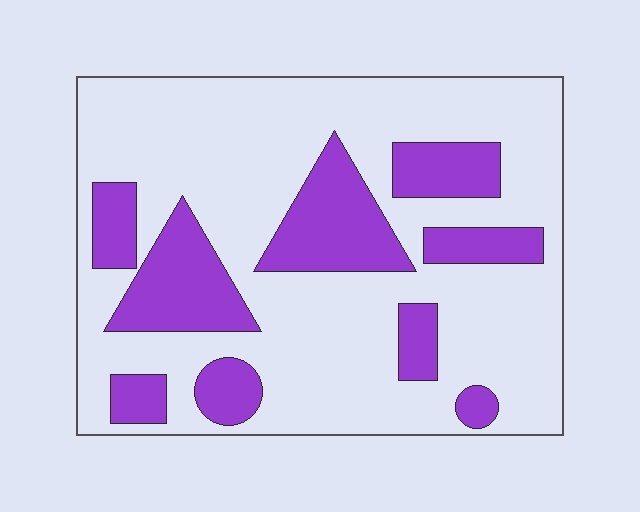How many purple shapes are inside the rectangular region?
9.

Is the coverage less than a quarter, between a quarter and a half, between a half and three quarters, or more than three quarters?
Between a quarter and a half.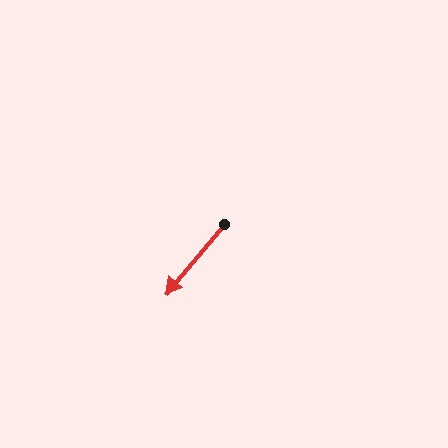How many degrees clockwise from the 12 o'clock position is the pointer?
Approximately 220 degrees.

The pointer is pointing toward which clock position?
Roughly 7 o'clock.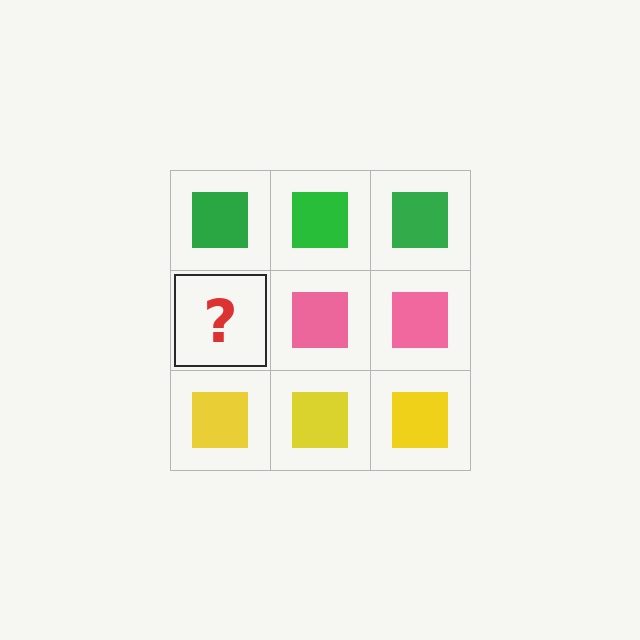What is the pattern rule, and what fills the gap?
The rule is that each row has a consistent color. The gap should be filled with a pink square.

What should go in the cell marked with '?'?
The missing cell should contain a pink square.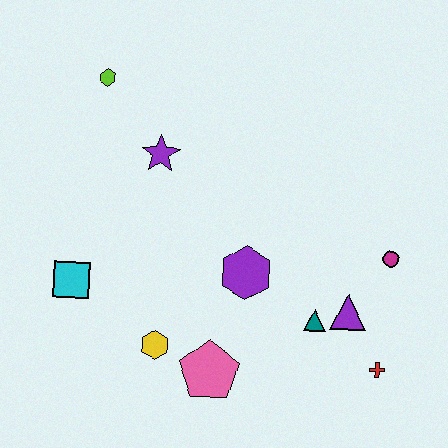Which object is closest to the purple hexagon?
The teal triangle is closest to the purple hexagon.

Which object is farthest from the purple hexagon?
The lime hexagon is farthest from the purple hexagon.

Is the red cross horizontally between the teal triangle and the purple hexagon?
No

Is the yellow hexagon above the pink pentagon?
Yes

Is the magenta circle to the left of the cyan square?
No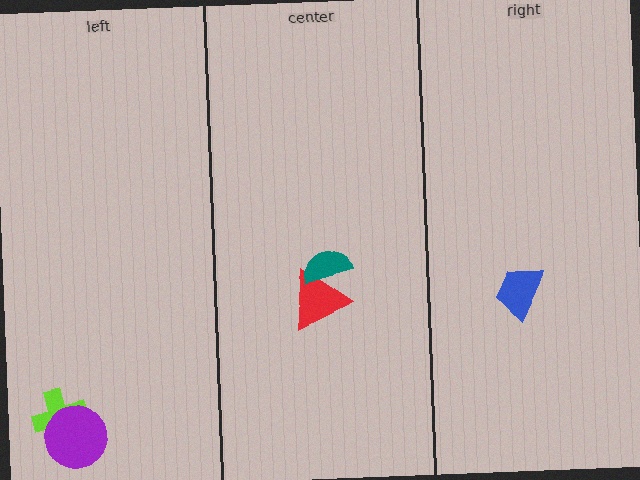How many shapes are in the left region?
2.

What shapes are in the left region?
The lime cross, the purple circle.